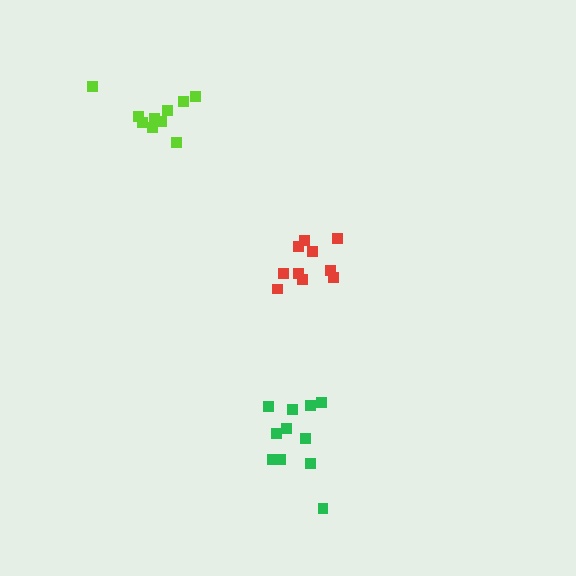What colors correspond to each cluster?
The clusters are colored: lime, red, green.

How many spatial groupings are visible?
There are 3 spatial groupings.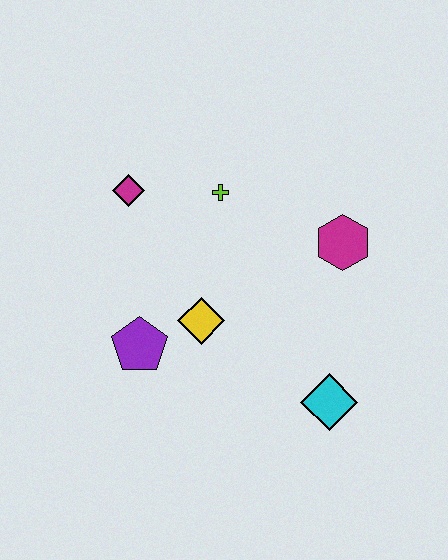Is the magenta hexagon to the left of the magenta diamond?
No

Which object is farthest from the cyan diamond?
The magenta diamond is farthest from the cyan diamond.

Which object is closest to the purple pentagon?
The yellow diamond is closest to the purple pentagon.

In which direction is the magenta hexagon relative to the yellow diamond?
The magenta hexagon is to the right of the yellow diamond.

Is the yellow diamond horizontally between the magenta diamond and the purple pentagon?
No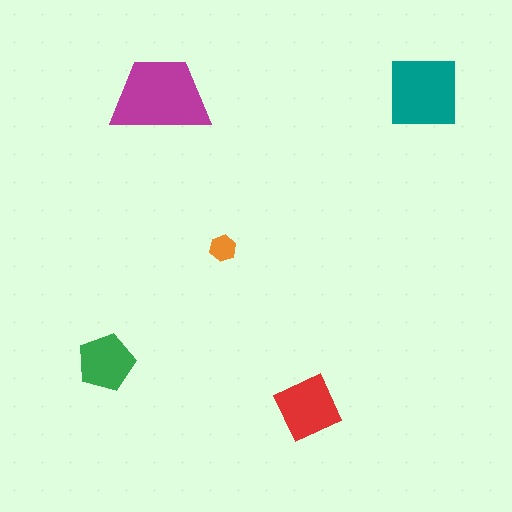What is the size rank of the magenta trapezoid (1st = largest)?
1st.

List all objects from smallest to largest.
The orange hexagon, the green pentagon, the red diamond, the teal square, the magenta trapezoid.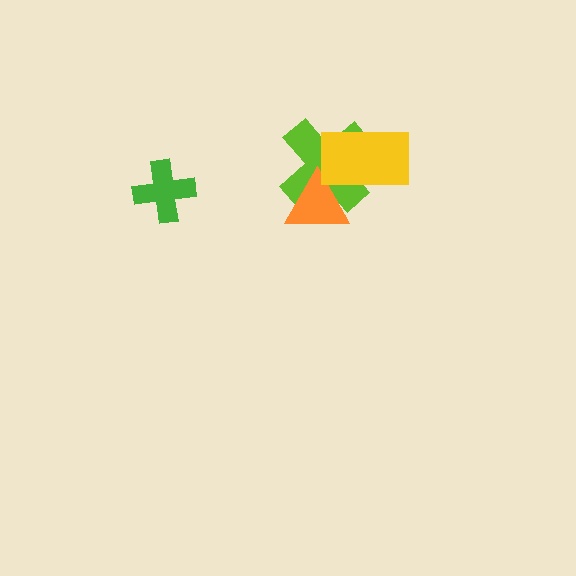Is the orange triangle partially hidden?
Yes, it is partially covered by another shape.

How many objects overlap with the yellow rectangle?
2 objects overlap with the yellow rectangle.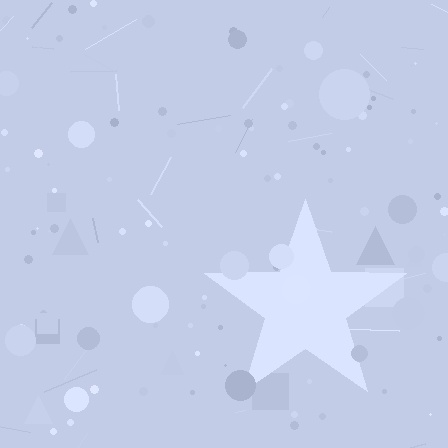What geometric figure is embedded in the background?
A star is embedded in the background.